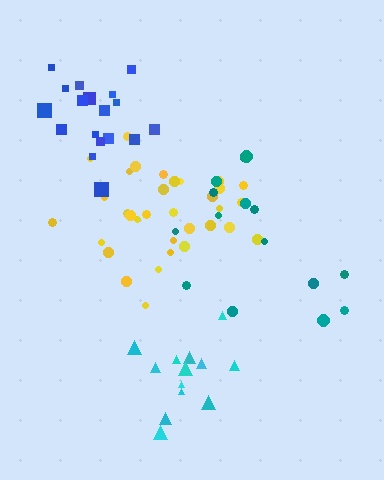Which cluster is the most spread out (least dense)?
Teal.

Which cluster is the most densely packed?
Cyan.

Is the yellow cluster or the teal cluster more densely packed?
Yellow.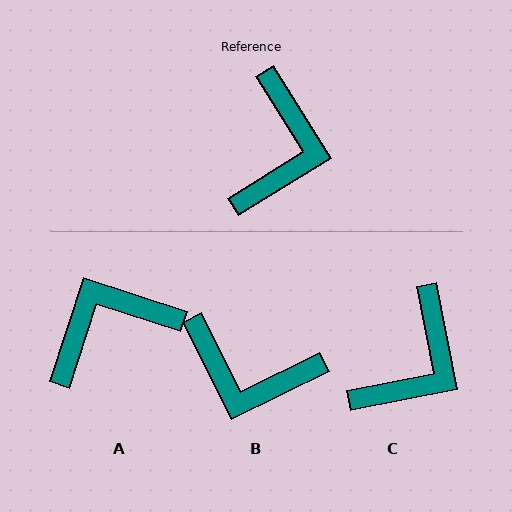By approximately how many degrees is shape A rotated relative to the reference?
Approximately 130 degrees counter-clockwise.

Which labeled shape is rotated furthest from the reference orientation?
A, about 130 degrees away.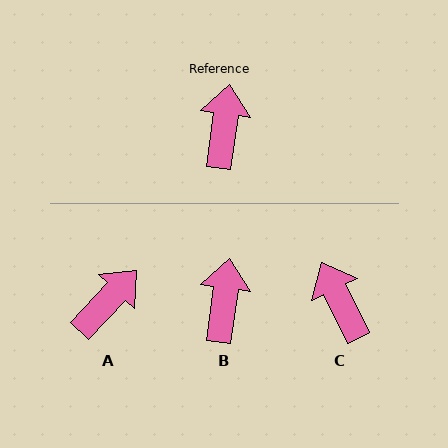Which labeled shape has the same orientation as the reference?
B.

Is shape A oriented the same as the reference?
No, it is off by about 36 degrees.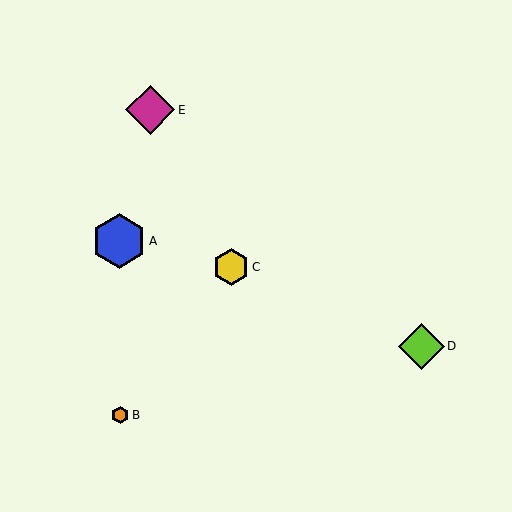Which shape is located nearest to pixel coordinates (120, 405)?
The orange hexagon (labeled B) at (120, 415) is nearest to that location.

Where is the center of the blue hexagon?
The center of the blue hexagon is at (119, 241).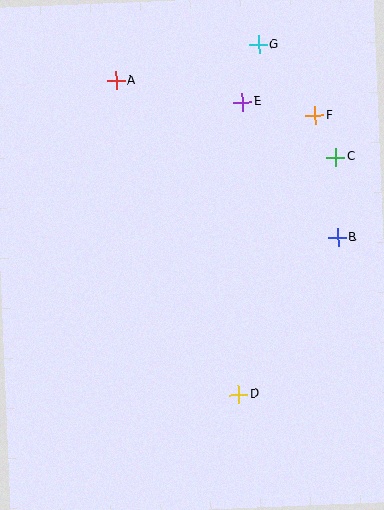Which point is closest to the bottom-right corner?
Point D is closest to the bottom-right corner.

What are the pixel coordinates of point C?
Point C is at (336, 157).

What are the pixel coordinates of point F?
Point F is at (315, 115).